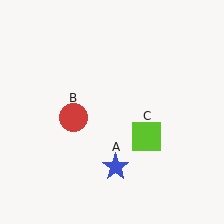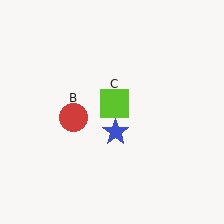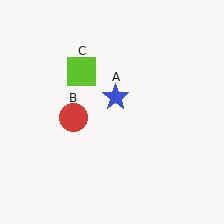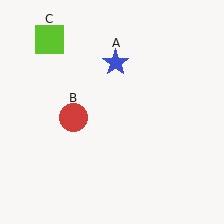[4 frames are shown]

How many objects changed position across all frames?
2 objects changed position: blue star (object A), lime square (object C).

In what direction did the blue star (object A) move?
The blue star (object A) moved up.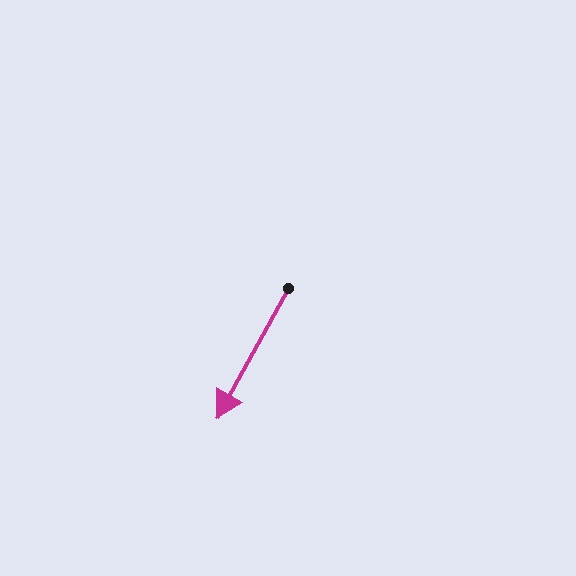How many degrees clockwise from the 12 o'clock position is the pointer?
Approximately 209 degrees.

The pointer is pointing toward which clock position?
Roughly 7 o'clock.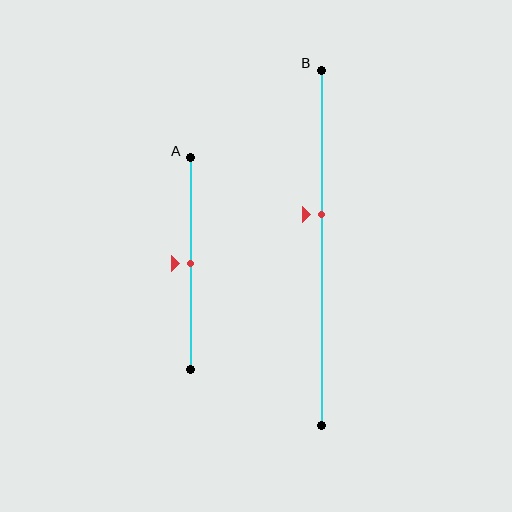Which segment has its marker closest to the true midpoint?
Segment A has its marker closest to the true midpoint.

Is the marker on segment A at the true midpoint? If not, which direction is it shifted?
Yes, the marker on segment A is at the true midpoint.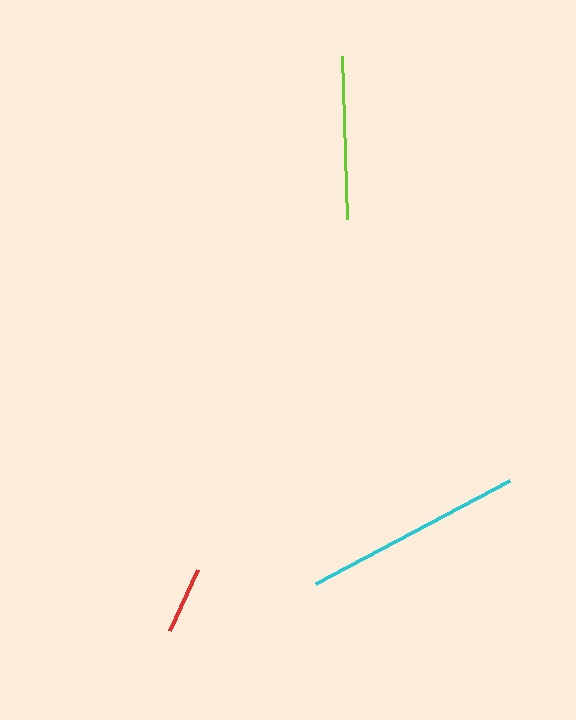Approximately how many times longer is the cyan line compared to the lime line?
The cyan line is approximately 1.3 times the length of the lime line.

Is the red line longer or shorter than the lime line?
The lime line is longer than the red line.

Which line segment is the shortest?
The red line is the shortest at approximately 68 pixels.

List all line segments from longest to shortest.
From longest to shortest: cyan, lime, red.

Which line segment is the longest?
The cyan line is the longest at approximately 219 pixels.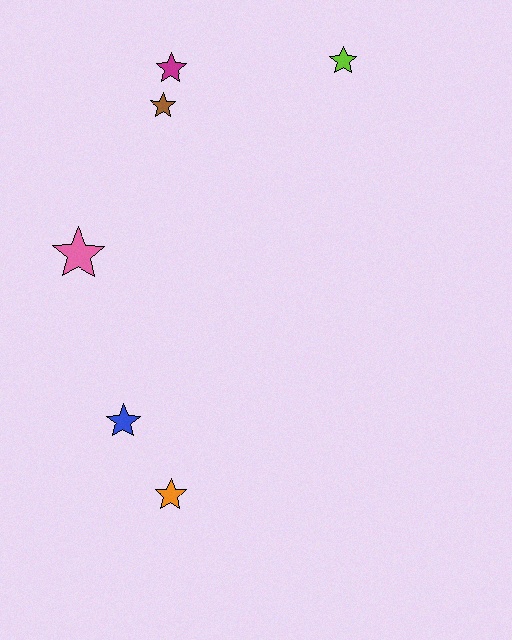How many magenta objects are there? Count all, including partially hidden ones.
There is 1 magenta object.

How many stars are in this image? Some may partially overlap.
There are 6 stars.